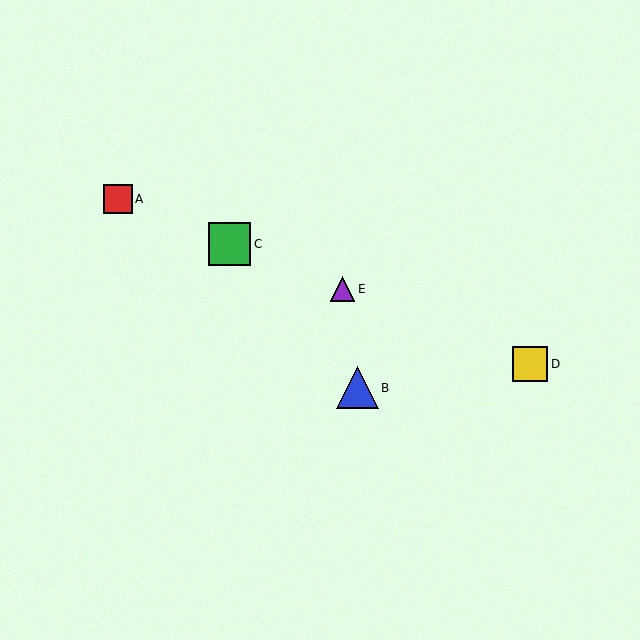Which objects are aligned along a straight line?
Objects A, C, D, E are aligned along a straight line.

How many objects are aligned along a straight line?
4 objects (A, C, D, E) are aligned along a straight line.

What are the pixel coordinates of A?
Object A is at (118, 199).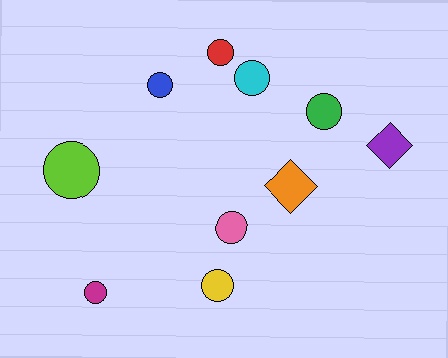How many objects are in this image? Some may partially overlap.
There are 10 objects.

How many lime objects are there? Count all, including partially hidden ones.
There is 1 lime object.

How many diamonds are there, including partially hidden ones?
There are 2 diamonds.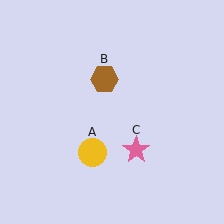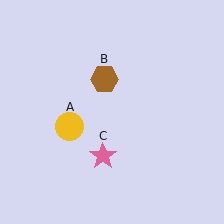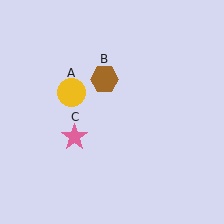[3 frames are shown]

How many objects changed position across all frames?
2 objects changed position: yellow circle (object A), pink star (object C).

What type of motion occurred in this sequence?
The yellow circle (object A), pink star (object C) rotated clockwise around the center of the scene.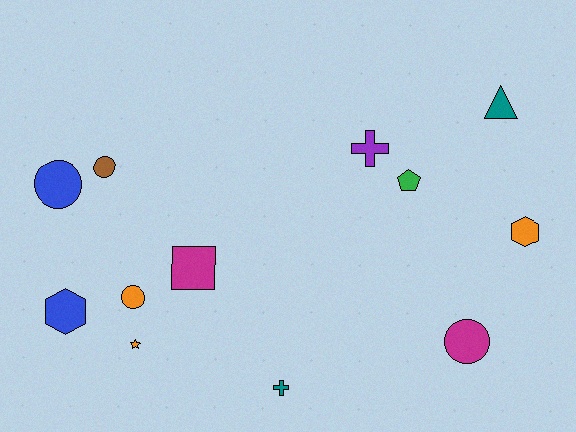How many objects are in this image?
There are 12 objects.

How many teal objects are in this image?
There are 2 teal objects.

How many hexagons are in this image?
There are 2 hexagons.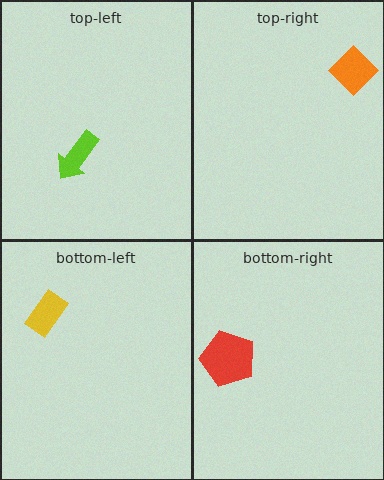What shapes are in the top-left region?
The lime arrow.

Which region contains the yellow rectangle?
The bottom-left region.